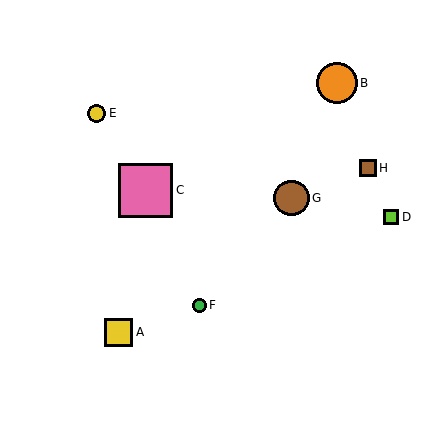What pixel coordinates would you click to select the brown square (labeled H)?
Click at (368, 168) to select the brown square H.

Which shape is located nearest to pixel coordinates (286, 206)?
The brown circle (labeled G) at (292, 198) is nearest to that location.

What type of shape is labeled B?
Shape B is an orange circle.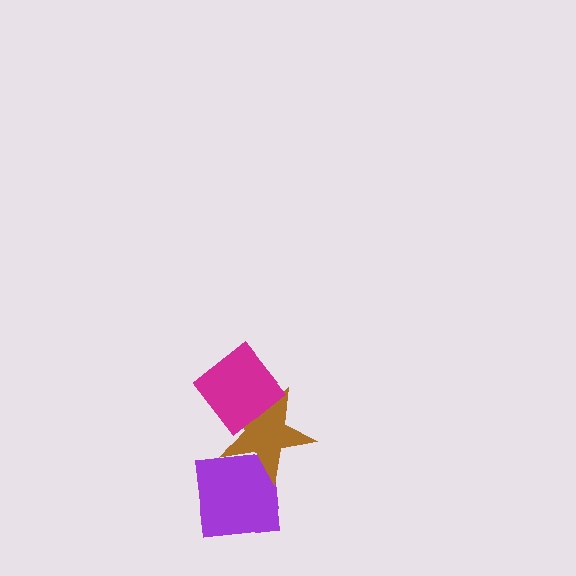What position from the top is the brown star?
The brown star is 2nd from the top.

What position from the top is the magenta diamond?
The magenta diamond is 1st from the top.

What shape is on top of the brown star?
The magenta diamond is on top of the brown star.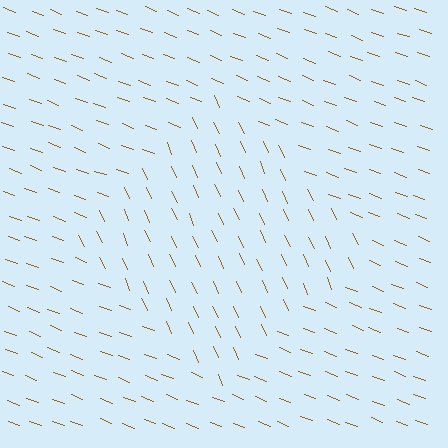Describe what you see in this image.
The image is filled with small brown line segments. A diamond region in the image has lines oriented differently from the surrounding lines, creating a visible texture boundary.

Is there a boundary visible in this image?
Yes, there is a texture boundary formed by a change in line orientation.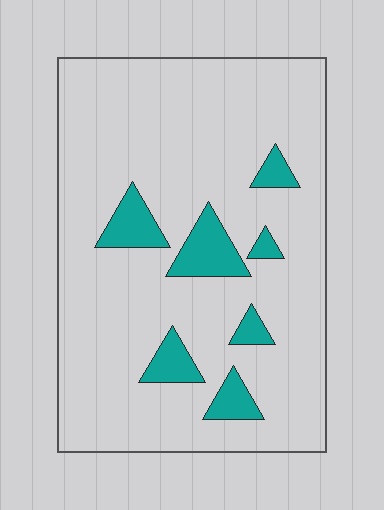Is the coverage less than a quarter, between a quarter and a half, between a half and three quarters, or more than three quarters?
Less than a quarter.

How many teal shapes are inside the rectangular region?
7.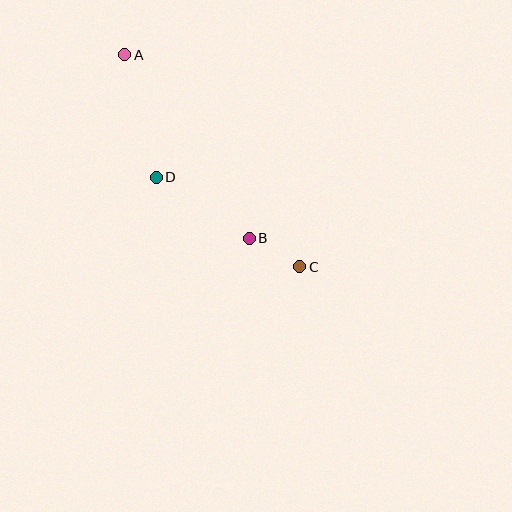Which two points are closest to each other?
Points B and C are closest to each other.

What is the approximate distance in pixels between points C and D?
The distance between C and D is approximately 169 pixels.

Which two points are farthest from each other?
Points A and C are farthest from each other.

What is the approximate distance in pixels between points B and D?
The distance between B and D is approximately 111 pixels.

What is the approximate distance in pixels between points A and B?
The distance between A and B is approximately 222 pixels.